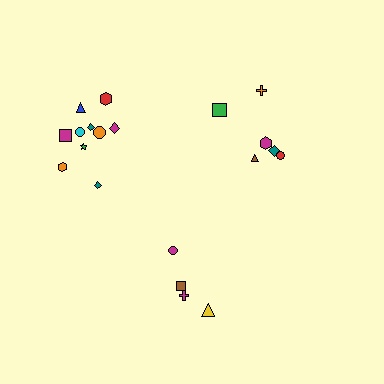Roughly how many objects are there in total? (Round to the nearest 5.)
Roughly 20 objects in total.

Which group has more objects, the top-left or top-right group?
The top-left group.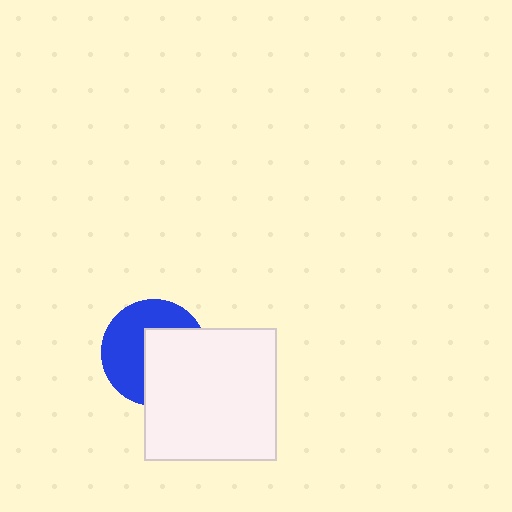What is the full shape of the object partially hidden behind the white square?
The partially hidden object is a blue circle.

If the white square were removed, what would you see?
You would see the complete blue circle.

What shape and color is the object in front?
The object in front is a white square.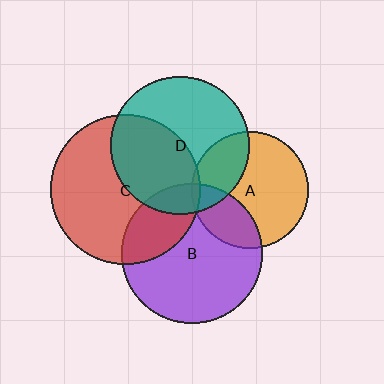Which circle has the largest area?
Circle C (red).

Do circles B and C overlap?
Yes.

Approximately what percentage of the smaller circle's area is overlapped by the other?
Approximately 25%.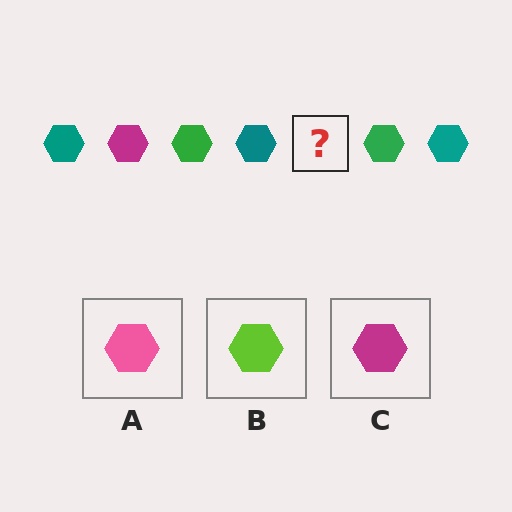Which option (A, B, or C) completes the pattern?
C.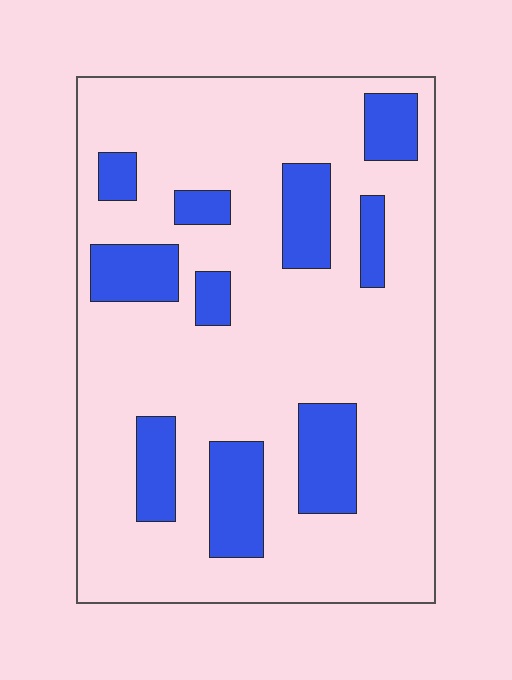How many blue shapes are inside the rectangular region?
10.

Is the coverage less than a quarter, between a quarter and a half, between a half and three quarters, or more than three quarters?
Less than a quarter.